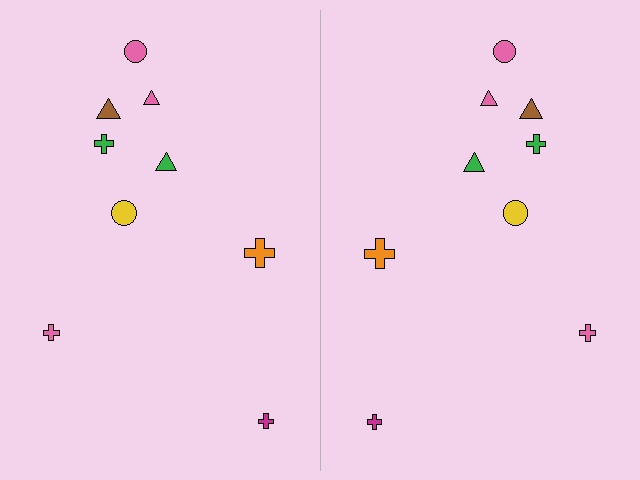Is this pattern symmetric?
Yes, this pattern has bilateral (reflection) symmetry.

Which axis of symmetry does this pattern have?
The pattern has a vertical axis of symmetry running through the center of the image.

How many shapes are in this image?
There are 18 shapes in this image.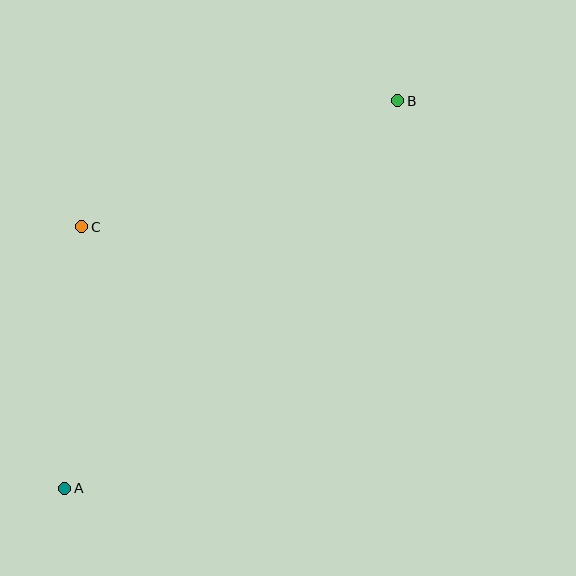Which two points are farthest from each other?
Points A and B are farthest from each other.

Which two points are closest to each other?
Points A and C are closest to each other.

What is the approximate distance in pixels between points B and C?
The distance between B and C is approximately 340 pixels.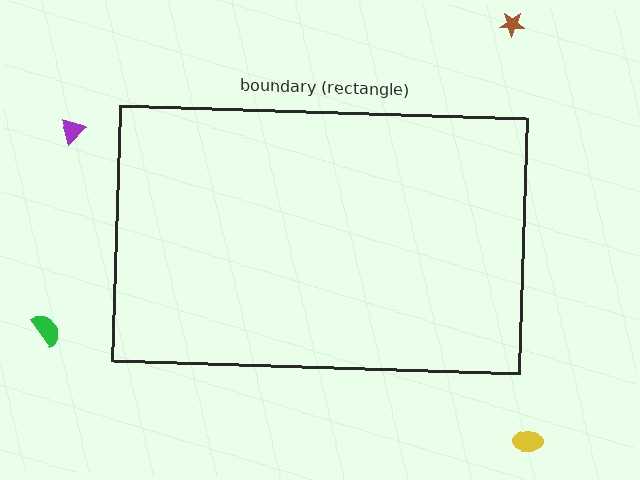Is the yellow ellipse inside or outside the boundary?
Outside.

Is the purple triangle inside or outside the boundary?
Outside.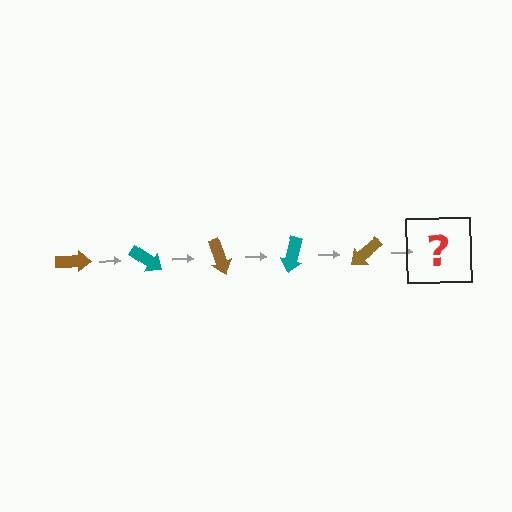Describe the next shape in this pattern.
It should be a teal arrow, rotated 175 degrees from the start.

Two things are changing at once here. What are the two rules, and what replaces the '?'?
The two rules are that it rotates 35 degrees each step and the color cycles through brown and teal. The '?' should be a teal arrow, rotated 175 degrees from the start.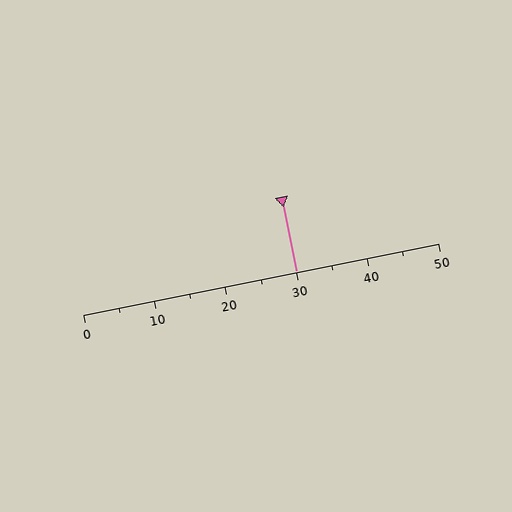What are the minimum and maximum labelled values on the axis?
The axis runs from 0 to 50.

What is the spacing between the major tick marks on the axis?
The major ticks are spaced 10 apart.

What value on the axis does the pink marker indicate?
The marker indicates approximately 30.